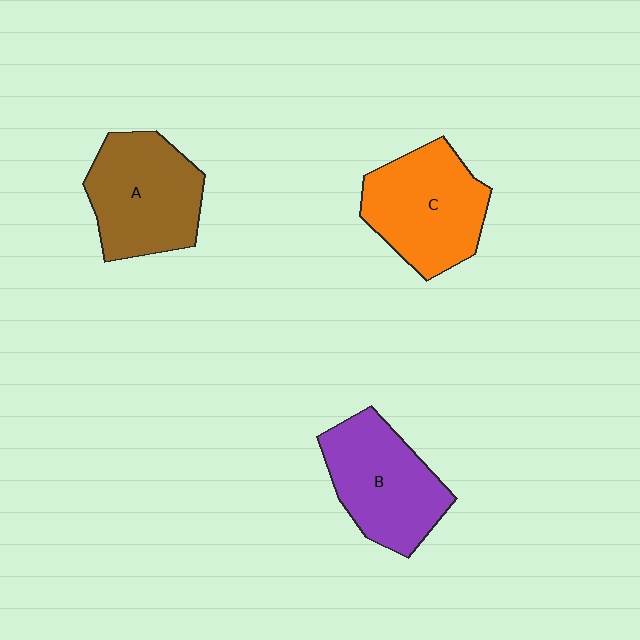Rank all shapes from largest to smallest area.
From largest to smallest: C (orange), A (brown), B (purple).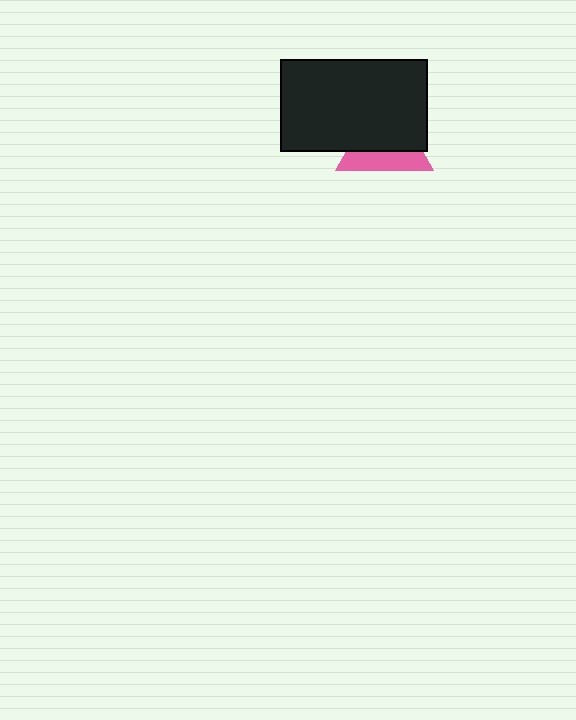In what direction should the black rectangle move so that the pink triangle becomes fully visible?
The black rectangle should move up. That is the shortest direction to clear the overlap and leave the pink triangle fully visible.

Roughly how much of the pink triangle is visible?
A small part of it is visible (roughly 41%).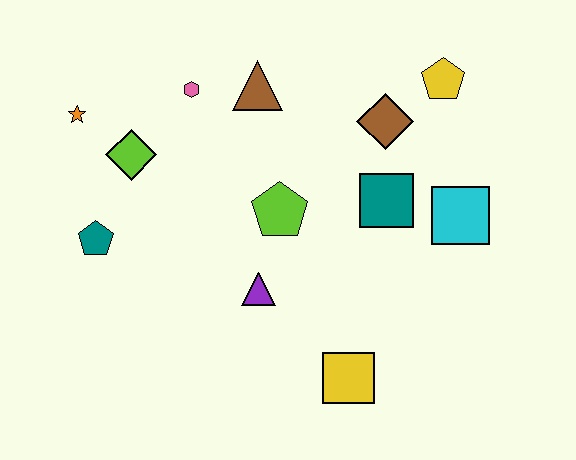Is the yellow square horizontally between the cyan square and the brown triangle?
Yes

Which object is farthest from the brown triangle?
The yellow square is farthest from the brown triangle.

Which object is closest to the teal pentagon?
The lime diamond is closest to the teal pentagon.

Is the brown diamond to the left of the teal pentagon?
No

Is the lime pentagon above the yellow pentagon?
No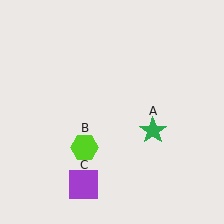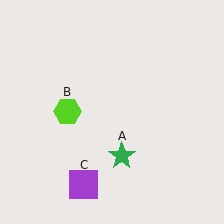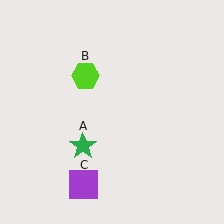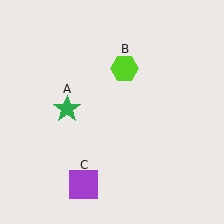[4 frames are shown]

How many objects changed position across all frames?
2 objects changed position: green star (object A), lime hexagon (object B).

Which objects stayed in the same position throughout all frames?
Purple square (object C) remained stationary.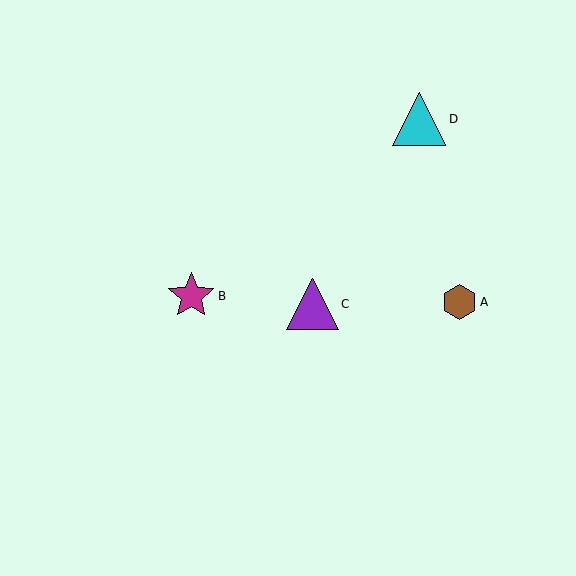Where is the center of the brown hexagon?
The center of the brown hexagon is at (459, 302).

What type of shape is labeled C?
Shape C is a purple triangle.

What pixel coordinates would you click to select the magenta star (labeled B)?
Click at (191, 296) to select the magenta star B.